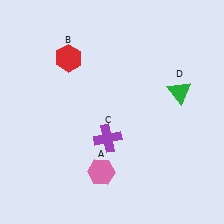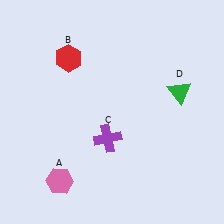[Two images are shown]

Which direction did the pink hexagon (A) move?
The pink hexagon (A) moved left.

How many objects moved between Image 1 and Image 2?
1 object moved between the two images.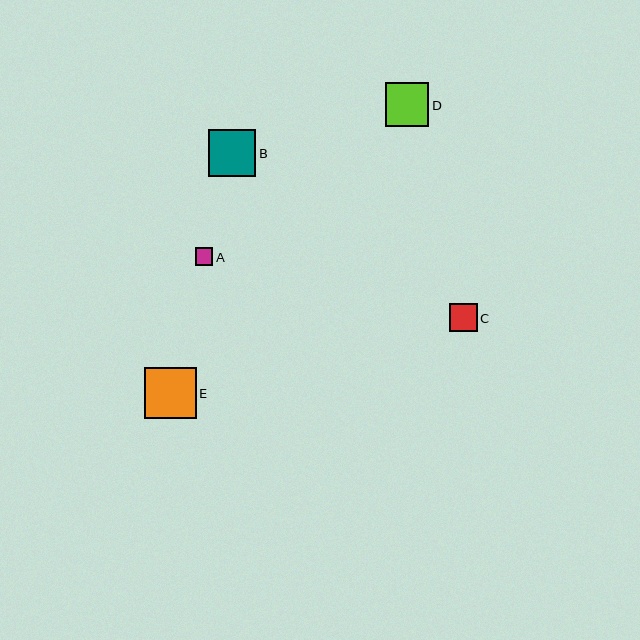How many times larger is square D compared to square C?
Square D is approximately 1.6 times the size of square C.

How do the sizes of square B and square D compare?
Square B and square D are approximately the same size.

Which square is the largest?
Square E is the largest with a size of approximately 51 pixels.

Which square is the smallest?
Square A is the smallest with a size of approximately 18 pixels.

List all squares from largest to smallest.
From largest to smallest: E, B, D, C, A.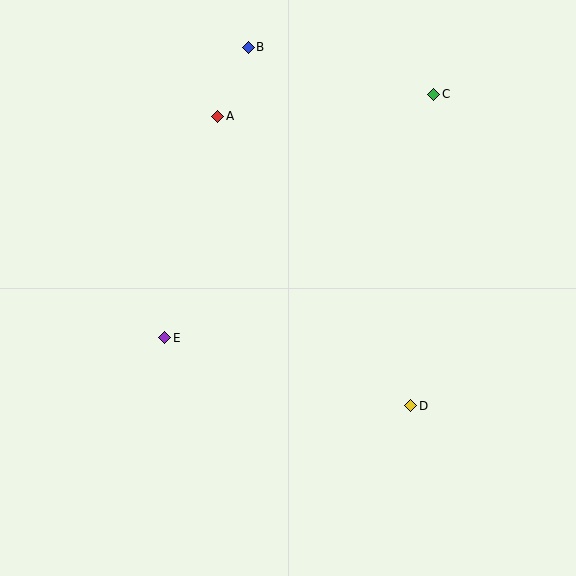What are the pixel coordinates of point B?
Point B is at (248, 47).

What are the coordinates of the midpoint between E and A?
The midpoint between E and A is at (191, 227).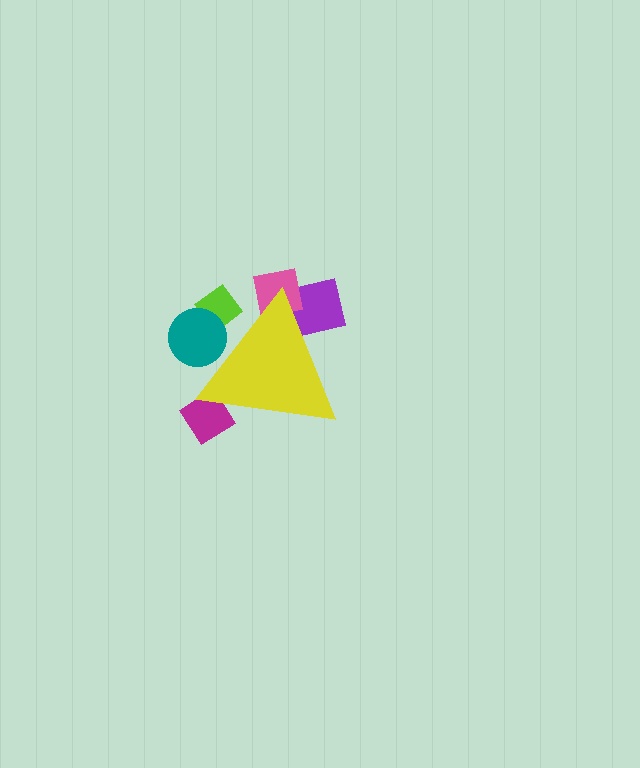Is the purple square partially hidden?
Yes, the purple square is partially hidden behind the yellow triangle.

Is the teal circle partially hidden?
Yes, the teal circle is partially hidden behind the yellow triangle.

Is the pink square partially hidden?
Yes, the pink square is partially hidden behind the yellow triangle.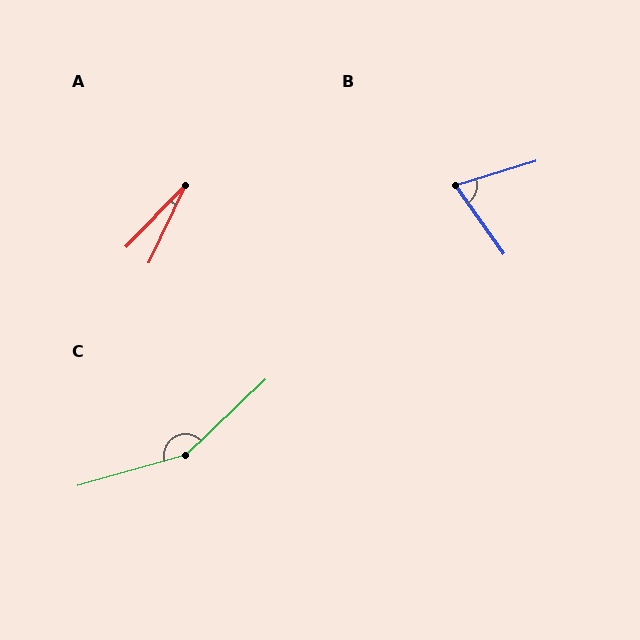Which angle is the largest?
C, at approximately 152 degrees.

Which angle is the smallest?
A, at approximately 19 degrees.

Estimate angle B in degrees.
Approximately 72 degrees.